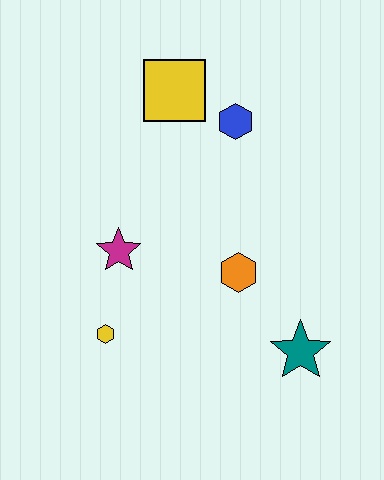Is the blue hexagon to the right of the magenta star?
Yes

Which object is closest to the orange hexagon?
The teal star is closest to the orange hexagon.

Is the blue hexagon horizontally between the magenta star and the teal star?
Yes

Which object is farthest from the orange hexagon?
The yellow square is farthest from the orange hexagon.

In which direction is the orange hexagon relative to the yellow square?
The orange hexagon is below the yellow square.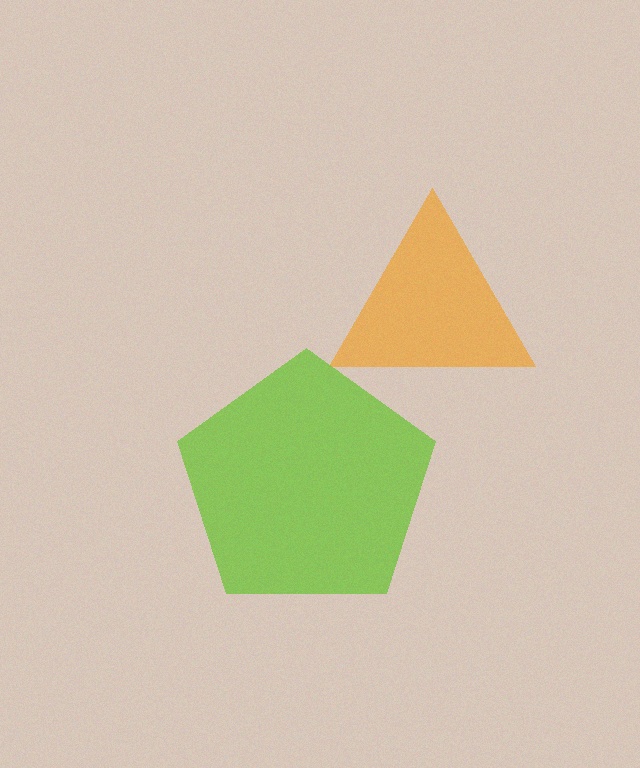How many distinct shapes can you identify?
There are 2 distinct shapes: an orange triangle, a lime pentagon.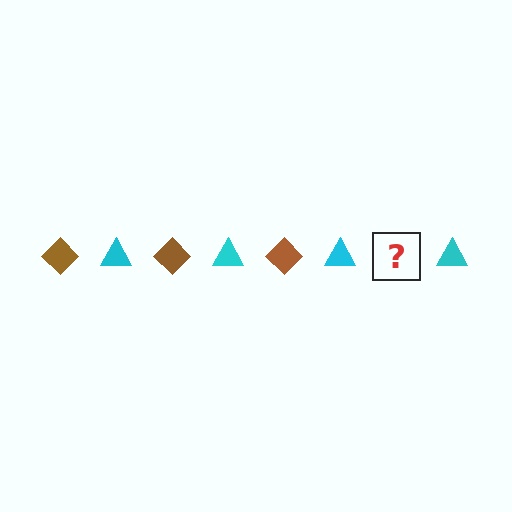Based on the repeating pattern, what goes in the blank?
The blank should be a brown diamond.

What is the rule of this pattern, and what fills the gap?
The rule is that the pattern alternates between brown diamond and cyan triangle. The gap should be filled with a brown diamond.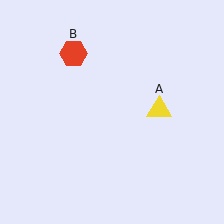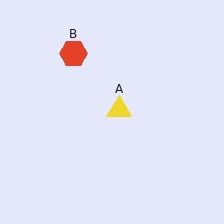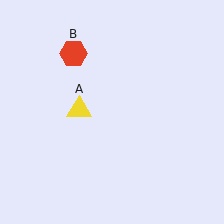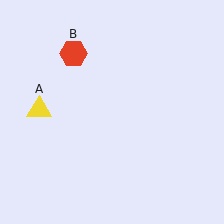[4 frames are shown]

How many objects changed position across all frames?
1 object changed position: yellow triangle (object A).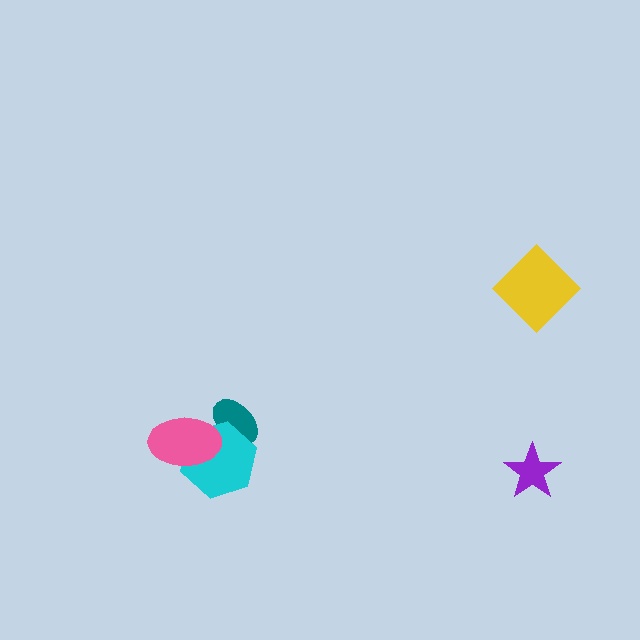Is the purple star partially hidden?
No, no other shape covers it.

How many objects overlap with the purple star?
0 objects overlap with the purple star.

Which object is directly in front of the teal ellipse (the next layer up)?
The cyan hexagon is directly in front of the teal ellipse.